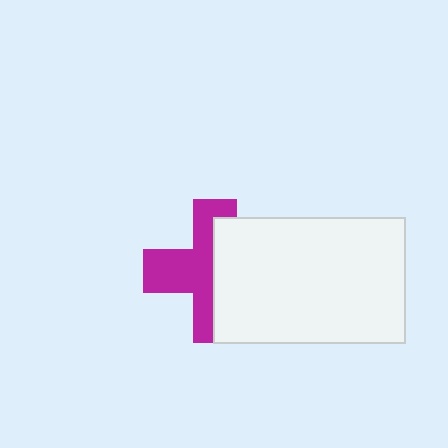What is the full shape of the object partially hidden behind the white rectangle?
The partially hidden object is a magenta cross.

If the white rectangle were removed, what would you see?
You would see the complete magenta cross.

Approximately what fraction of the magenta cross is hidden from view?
Roughly 49% of the magenta cross is hidden behind the white rectangle.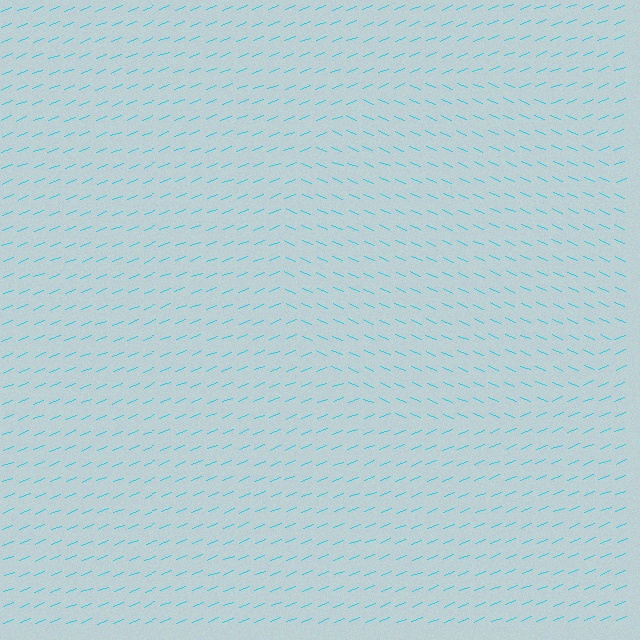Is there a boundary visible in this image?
Yes, there is a texture boundary formed by a change in line orientation.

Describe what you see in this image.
The image is filled with small cyan line segments. A circle region in the image has lines oriented differently from the surrounding lines, creating a visible texture boundary.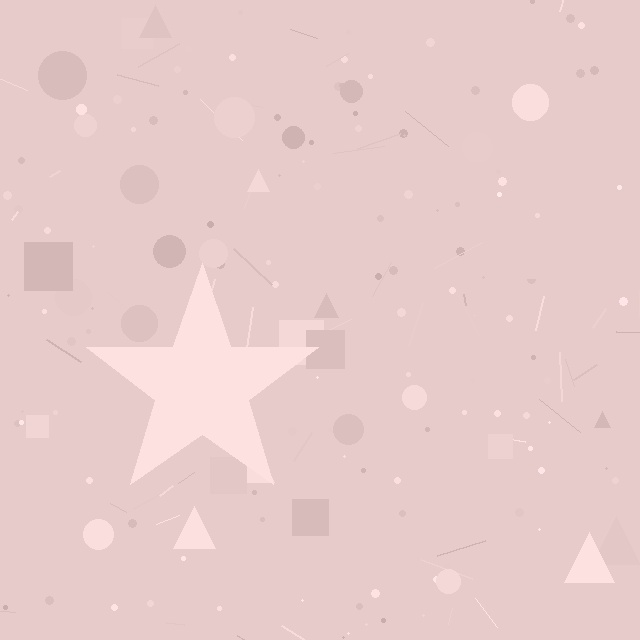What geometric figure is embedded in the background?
A star is embedded in the background.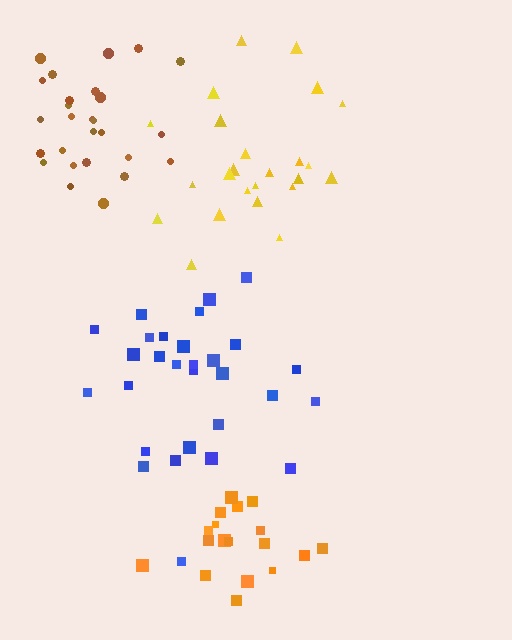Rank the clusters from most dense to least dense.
brown, orange, blue, yellow.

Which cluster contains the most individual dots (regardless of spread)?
Blue (29).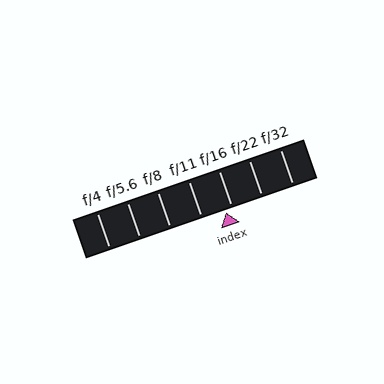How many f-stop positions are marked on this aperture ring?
There are 7 f-stop positions marked.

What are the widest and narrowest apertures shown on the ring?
The widest aperture shown is f/4 and the narrowest is f/32.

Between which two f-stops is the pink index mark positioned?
The index mark is between f/11 and f/16.